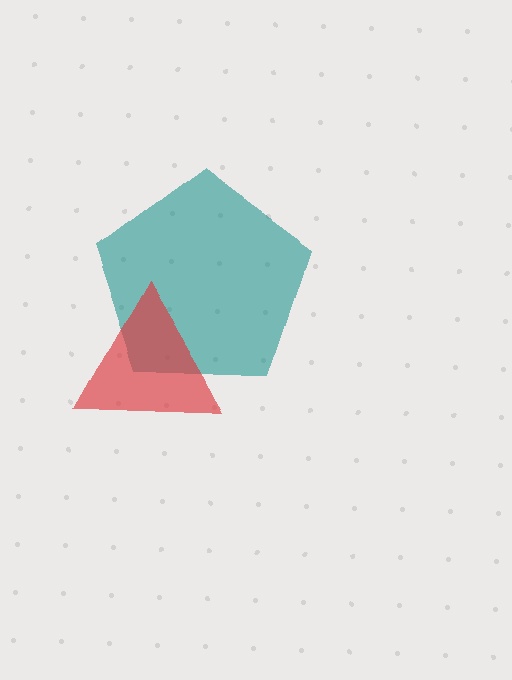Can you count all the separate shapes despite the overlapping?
Yes, there are 2 separate shapes.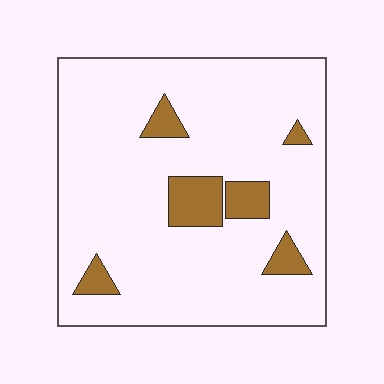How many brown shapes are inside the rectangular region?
6.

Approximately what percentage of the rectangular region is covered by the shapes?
Approximately 10%.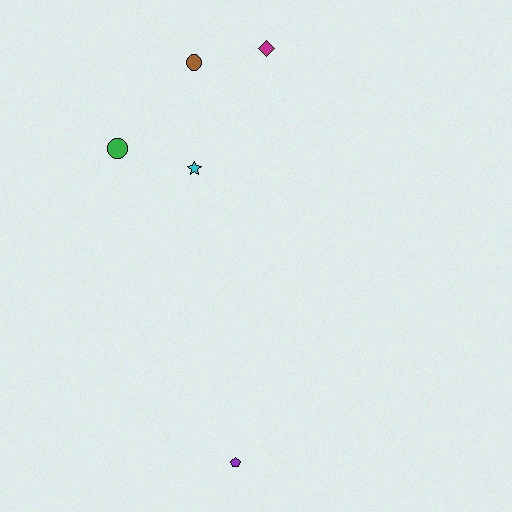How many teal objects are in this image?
There are no teal objects.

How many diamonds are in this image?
There is 1 diamond.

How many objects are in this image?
There are 5 objects.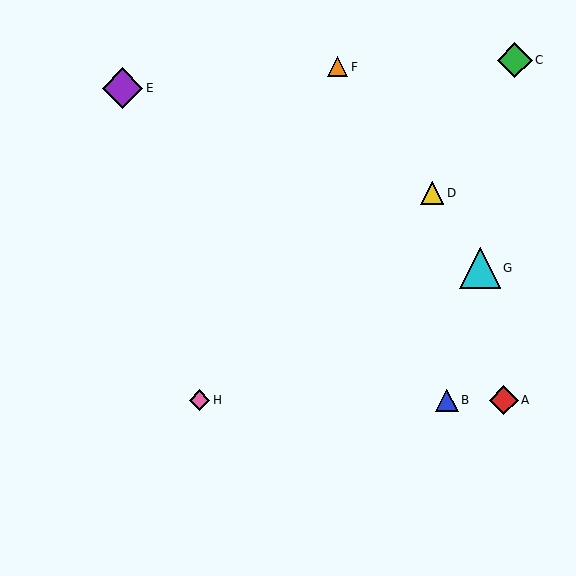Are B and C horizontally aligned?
No, B is at y≈400 and C is at y≈60.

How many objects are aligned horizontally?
3 objects (A, B, H) are aligned horizontally.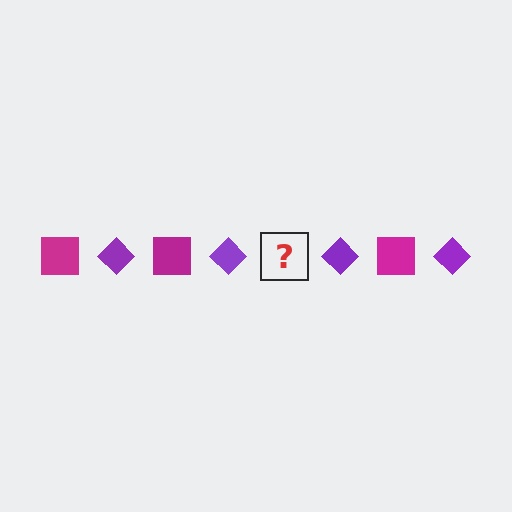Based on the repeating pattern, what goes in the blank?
The blank should be a magenta square.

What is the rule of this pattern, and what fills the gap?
The rule is that the pattern alternates between magenta square and purple diamond. The gap should be filled with a magenta square.